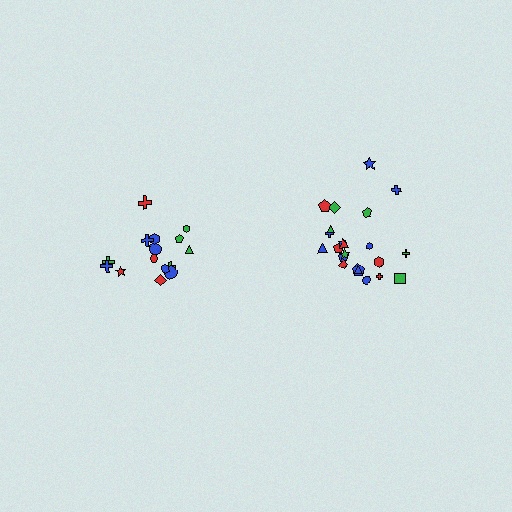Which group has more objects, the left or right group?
The right group.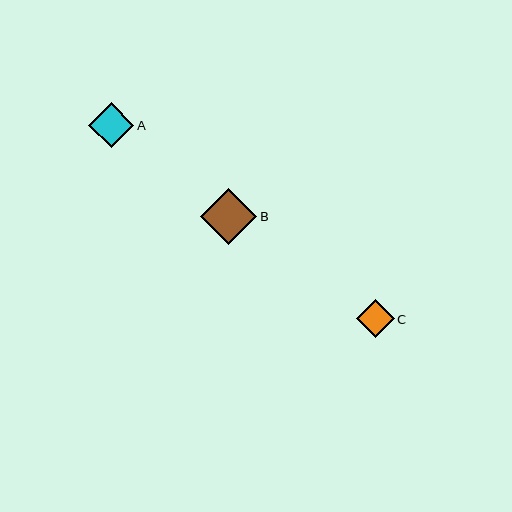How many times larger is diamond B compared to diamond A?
Diamond B is approximately 1.2 times the size of diamond A.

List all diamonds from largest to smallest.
From largest to smallest: B, A, C.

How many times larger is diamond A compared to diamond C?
Diamond A is approximately 1.2 times the size of diamond C.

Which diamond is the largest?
Diamond B is the largest with a size of approximately 56 pixels.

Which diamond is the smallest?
Diamond C is the smallest with a size of approximately 38 pixels.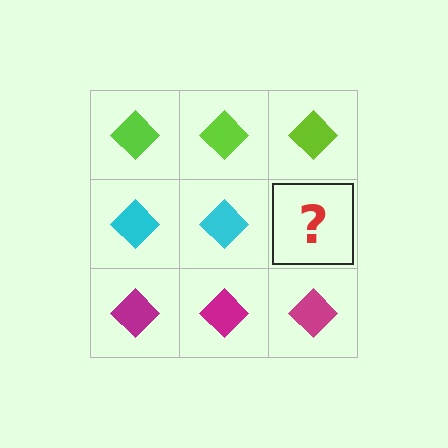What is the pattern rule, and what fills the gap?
The rule is that each row has a consistent color. The gap should be filled with a cyan diamond.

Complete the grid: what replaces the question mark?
The question mark should be replaced with a cyan diamond.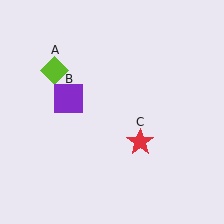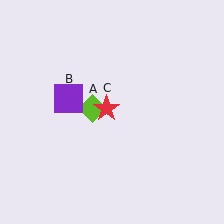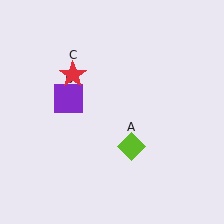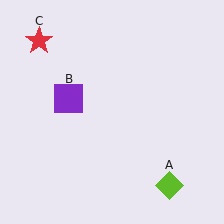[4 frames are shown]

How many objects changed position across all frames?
2 objects changed position: lime diamond (object A), red star (object C).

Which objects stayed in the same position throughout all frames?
Purple square (object B) remained stationary.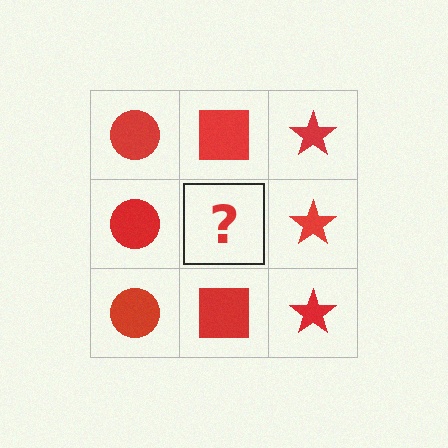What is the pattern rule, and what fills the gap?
The rule is that each column has a consistent shape. The gap should be filled with a red square.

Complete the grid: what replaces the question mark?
The question mark should be replaced with a red square.